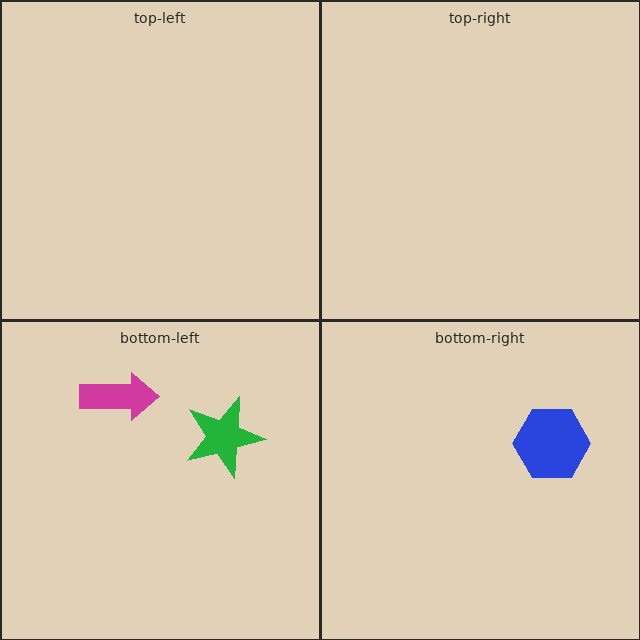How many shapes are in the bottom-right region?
1.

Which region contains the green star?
The bottom-left region.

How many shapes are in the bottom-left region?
2.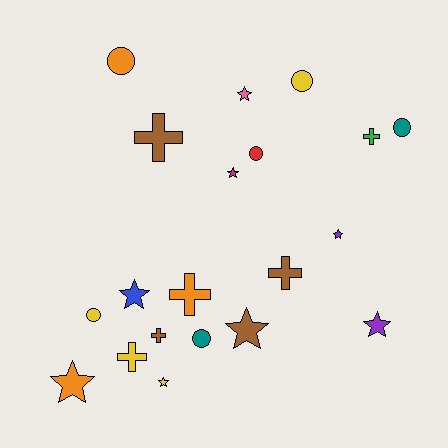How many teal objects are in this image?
There are 2 teal objects.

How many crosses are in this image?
There are 6 crosses.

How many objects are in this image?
There are 20 objects.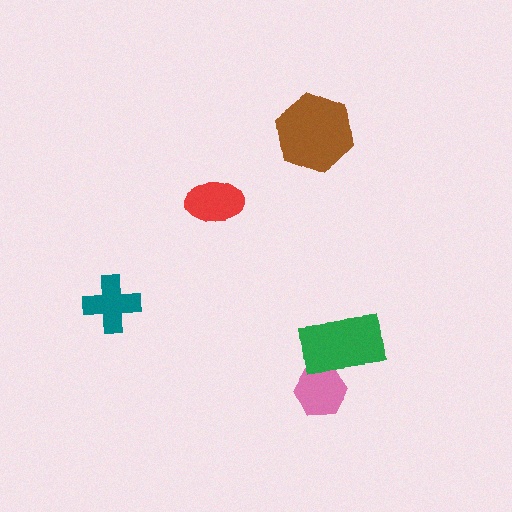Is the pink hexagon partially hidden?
Yes, it is partially covered by another shape.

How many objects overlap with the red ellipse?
0 objects overlap with the red ellipse.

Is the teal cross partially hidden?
No, no other shape covers it.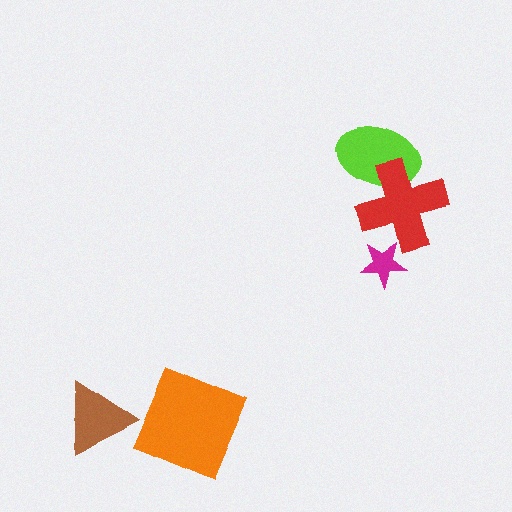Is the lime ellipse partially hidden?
Yes, it is partially covered by another shape.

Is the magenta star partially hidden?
Yes, it is partially covered by another shape.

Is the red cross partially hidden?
No, no other shape covers it.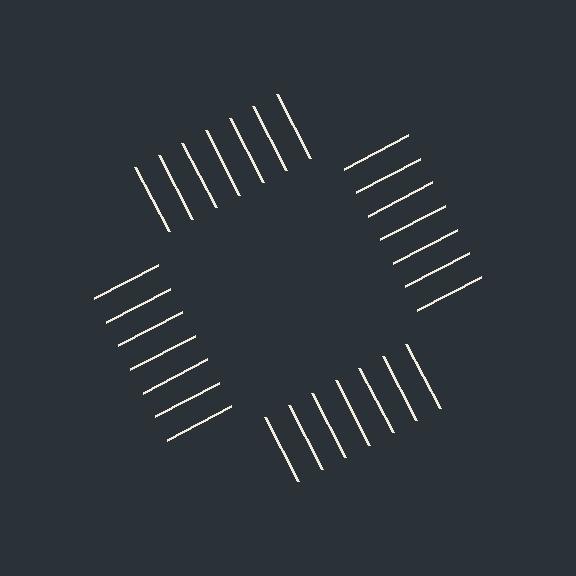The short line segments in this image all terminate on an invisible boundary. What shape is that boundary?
An illusory square — the line segments terminate on its edges but no continuous stroke is drawn.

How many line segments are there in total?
28 — 7 along each of the 4 edges.